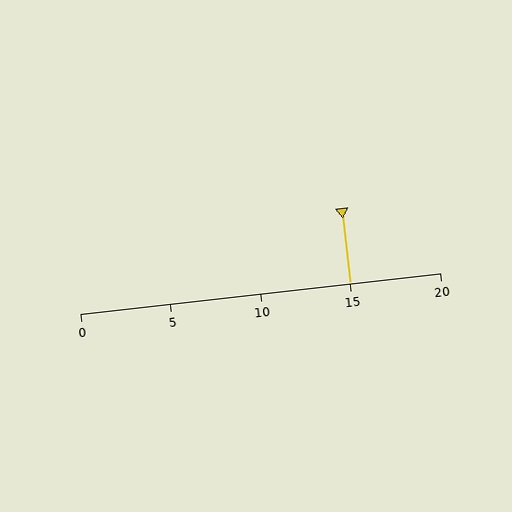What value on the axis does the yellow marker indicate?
The marker indicates approximately 15.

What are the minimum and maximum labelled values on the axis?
The axis runs from 0 to 20.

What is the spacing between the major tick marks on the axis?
The major ticks are spaced 5 apart.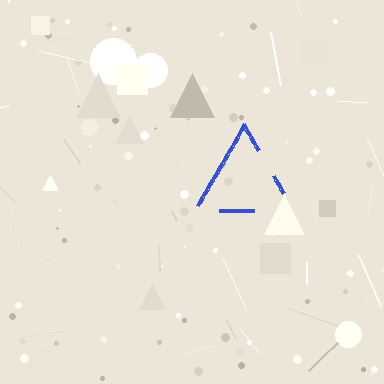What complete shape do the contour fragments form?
The contour fragments form a triangle.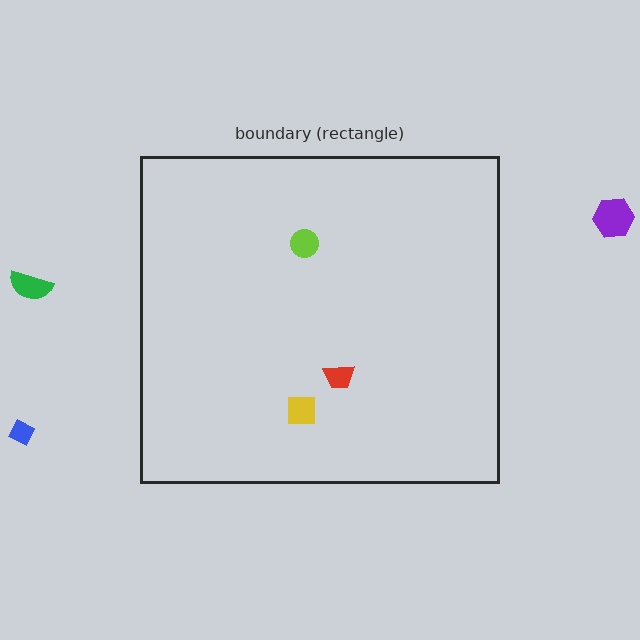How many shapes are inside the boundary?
3 inside, 3 outside.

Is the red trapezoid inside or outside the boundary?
Inside.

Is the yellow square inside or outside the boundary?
Inside.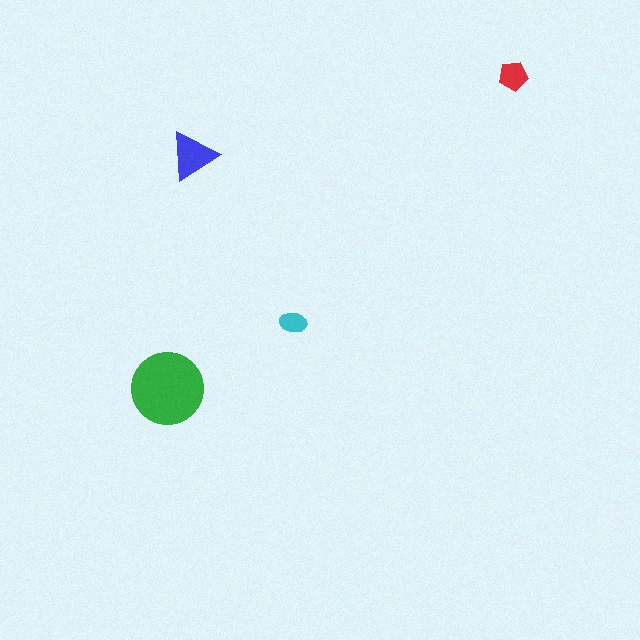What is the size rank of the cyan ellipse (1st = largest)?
4th.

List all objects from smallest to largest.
The cyan ellipse, the red pentagon, the blue triangle, the green circle.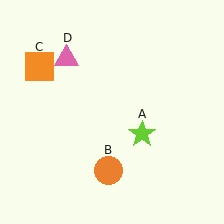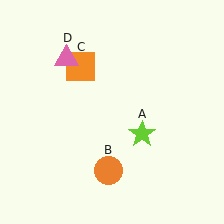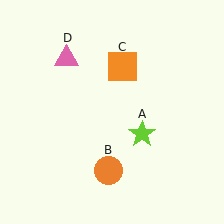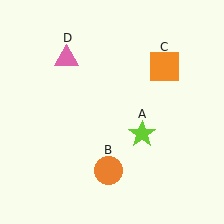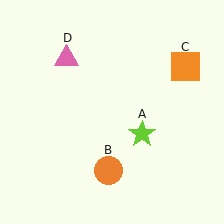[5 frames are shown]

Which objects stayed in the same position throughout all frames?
Lime star (object A) and orange circle (object B) and pink triangle (object D) remained stationary.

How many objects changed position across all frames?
1 object changed position: orange square (object C).